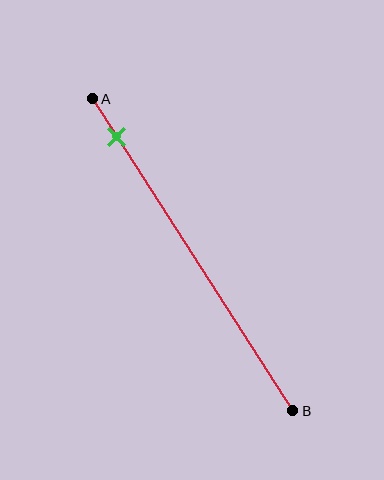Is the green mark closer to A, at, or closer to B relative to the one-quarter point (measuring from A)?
The green mark is closer to point A than the one-quarter point of segment AB.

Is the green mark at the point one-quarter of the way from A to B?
No, the mark is at about 10% from A, not at the 25% one-quarter point.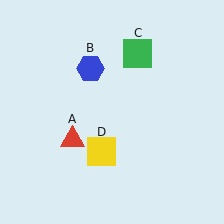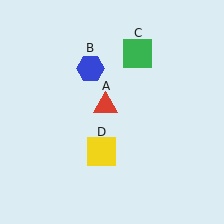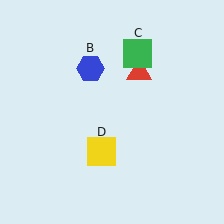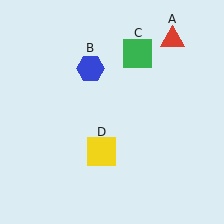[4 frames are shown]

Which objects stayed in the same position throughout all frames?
Blue hexagon (object B) and green square (object C) and yellow square (object D) remained stationary.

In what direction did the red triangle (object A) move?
The red triangle (object A) moved up and to the right.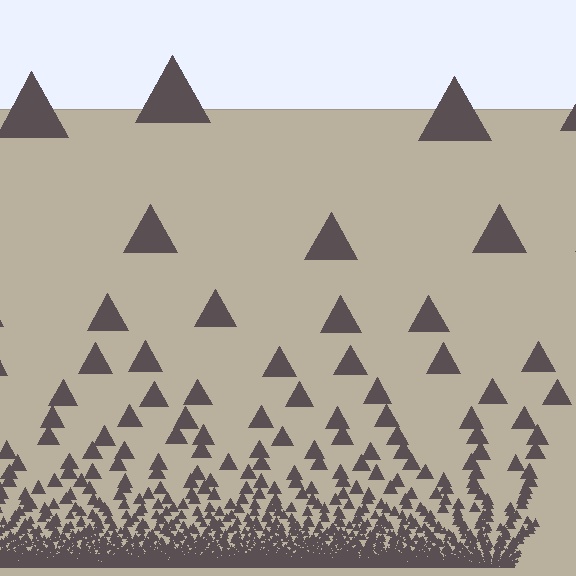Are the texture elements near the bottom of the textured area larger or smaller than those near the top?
Smaller. The gradient is inverted — elements near the bottom are smaller and denser.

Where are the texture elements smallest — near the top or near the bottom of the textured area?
Near the bottom.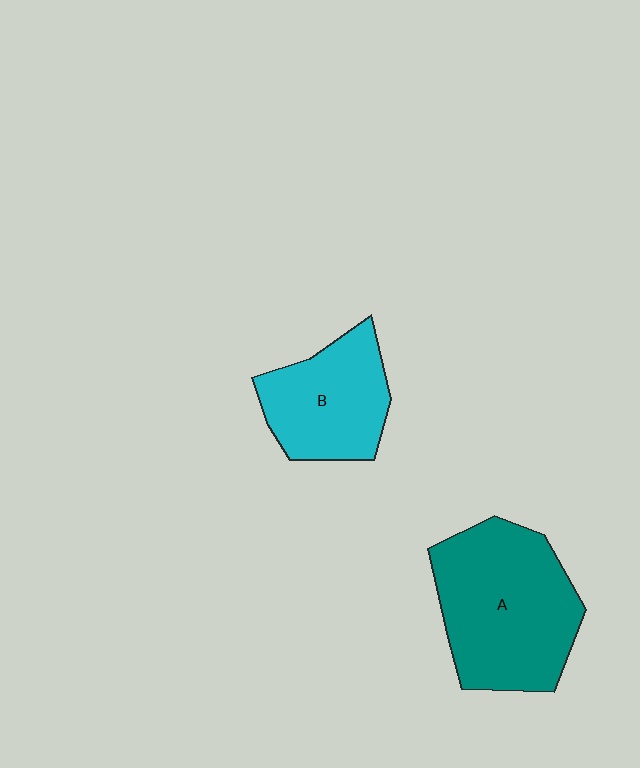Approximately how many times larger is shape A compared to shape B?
Approximately 1.5 times.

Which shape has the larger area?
Shape A (teal).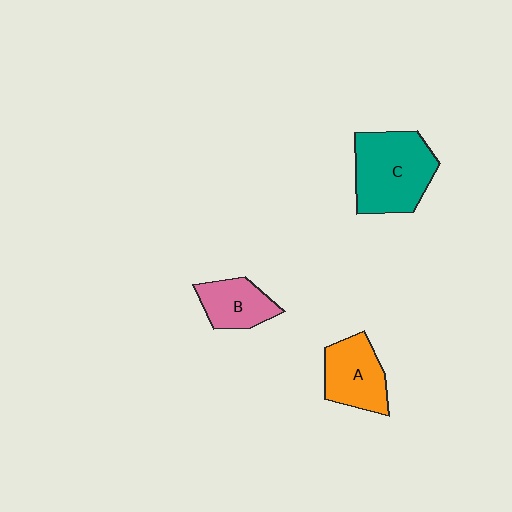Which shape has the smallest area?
Shape B (pink).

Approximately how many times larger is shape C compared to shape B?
Approximately 1.8 times.